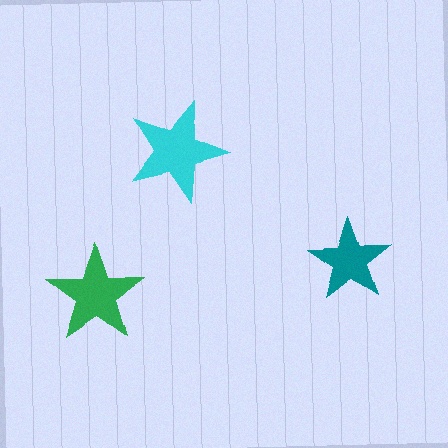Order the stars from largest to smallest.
the cyan one, the green one, the teal one.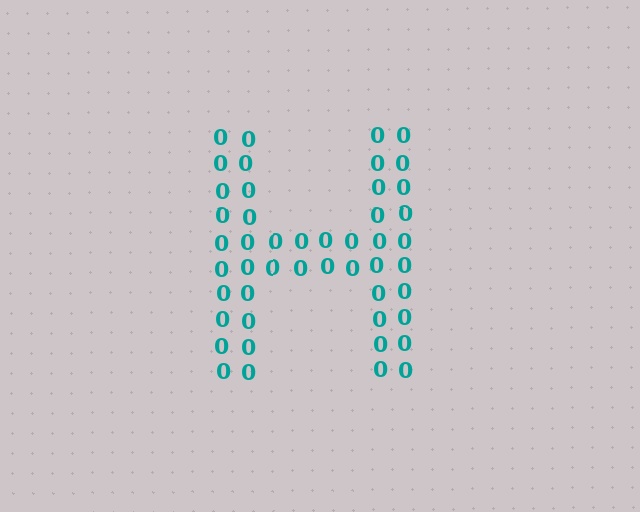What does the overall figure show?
The overall figure shows the letter H.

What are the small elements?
The small elements are digit 0's.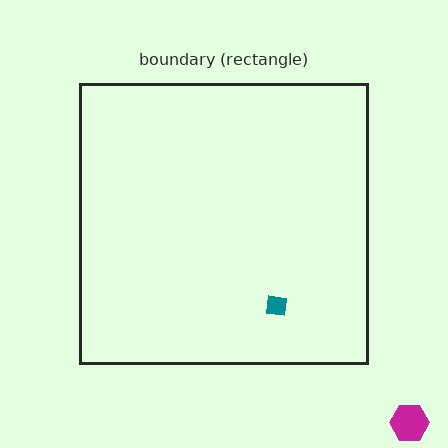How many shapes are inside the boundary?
1 inside, 1 outside.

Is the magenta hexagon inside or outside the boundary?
Outside.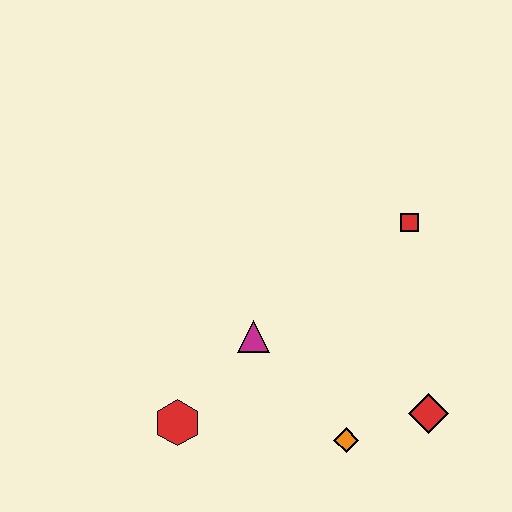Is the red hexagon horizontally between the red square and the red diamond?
No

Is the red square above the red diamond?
Yes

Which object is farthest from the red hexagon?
The red square is farthest from the red hexagon.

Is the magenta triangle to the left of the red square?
Yes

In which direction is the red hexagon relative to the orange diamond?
The red hexagon is to the left of the orange diamond.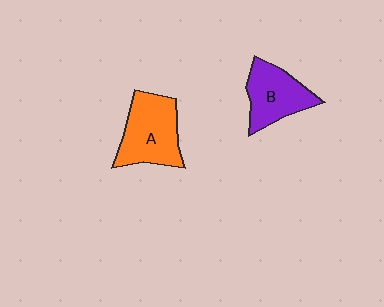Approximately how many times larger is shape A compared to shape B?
Approximately 1.2 times.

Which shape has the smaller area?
Shape B (purple).